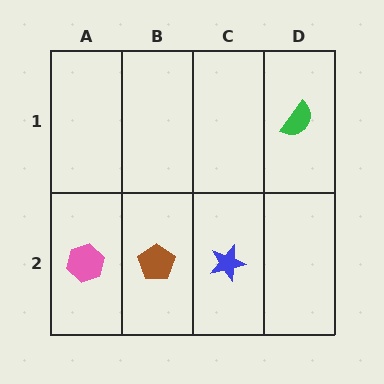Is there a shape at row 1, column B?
No, that cell is empty.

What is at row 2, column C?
A blue star.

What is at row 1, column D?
A green semicircle.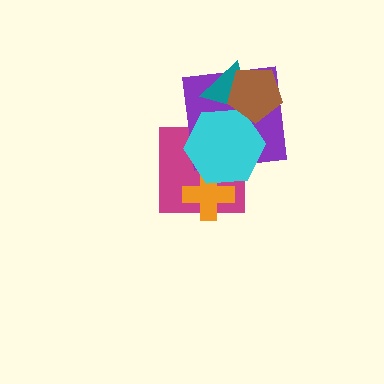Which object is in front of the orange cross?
The cyan hexagon is in front of the orange cross.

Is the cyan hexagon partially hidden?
Yes, it is partially covered by another shape.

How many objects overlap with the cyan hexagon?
5 objects overlap with the cyan hexagon.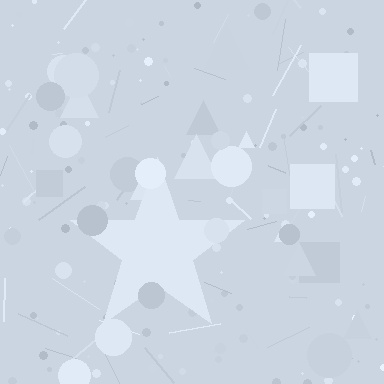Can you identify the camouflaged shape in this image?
The camouflaged shape is a star.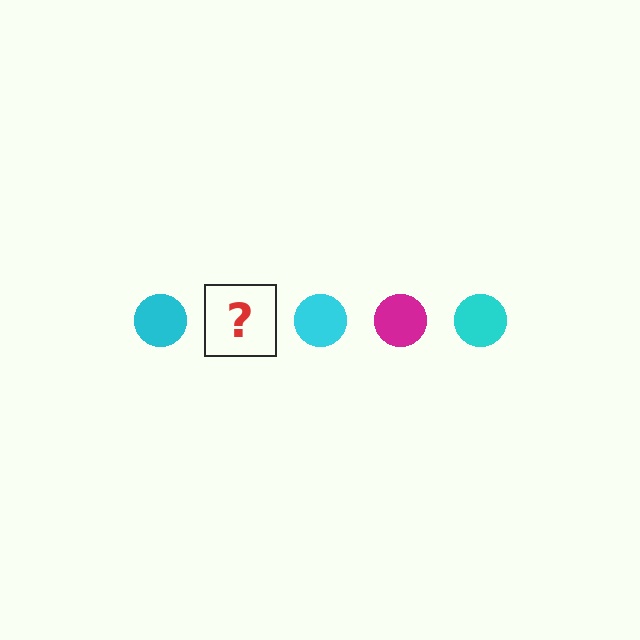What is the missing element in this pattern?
The missing element is a magenta circle.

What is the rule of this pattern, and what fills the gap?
The rule is that the pattern cycles through cyan, magenta circles. The gap should be filled with a magenta circle.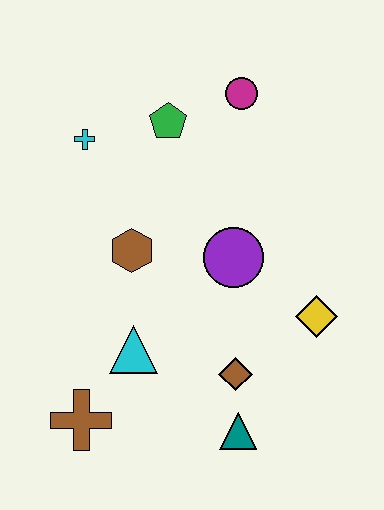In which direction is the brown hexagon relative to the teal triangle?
The brown hexagon is above the teal triangle.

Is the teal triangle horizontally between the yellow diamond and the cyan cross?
Yes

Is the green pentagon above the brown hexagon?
Yes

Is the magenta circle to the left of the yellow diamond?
Yes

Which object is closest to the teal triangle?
The brown diamond is closest to the teal triangle.